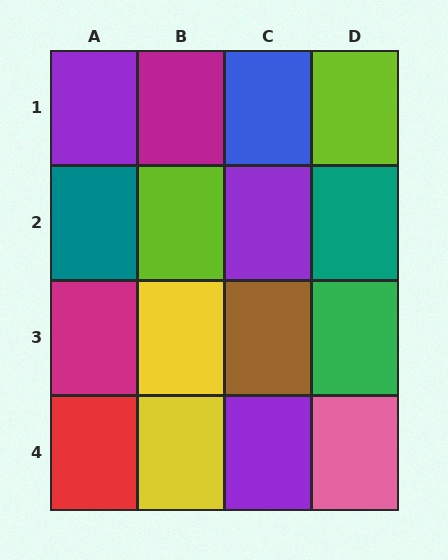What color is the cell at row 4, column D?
Pink.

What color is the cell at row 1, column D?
Lime.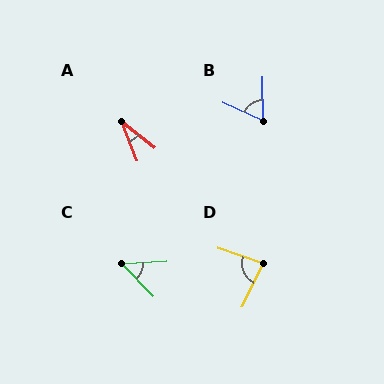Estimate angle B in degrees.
Approximately 64 degrees.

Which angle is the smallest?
A, at approximately 31 degrees.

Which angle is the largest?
D, at approximately 82 degrees.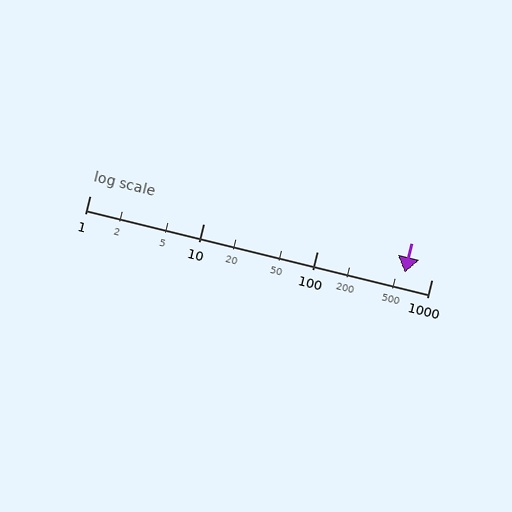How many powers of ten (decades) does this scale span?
The scale spans 3 decades, from 1 to 1000.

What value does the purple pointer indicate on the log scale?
The pointer indicates approximately 580.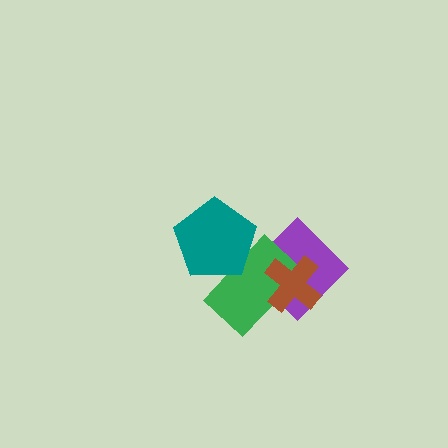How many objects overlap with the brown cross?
2 objects overlap with the brown cross.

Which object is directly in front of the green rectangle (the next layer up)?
The teal pentagon is directly in front of the green rectangle.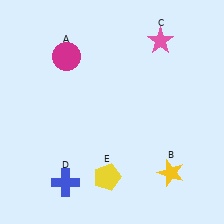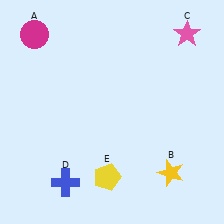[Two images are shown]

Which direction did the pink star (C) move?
The pink star (C) moved right.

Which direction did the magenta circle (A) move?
The magenta circle (A) moved left.